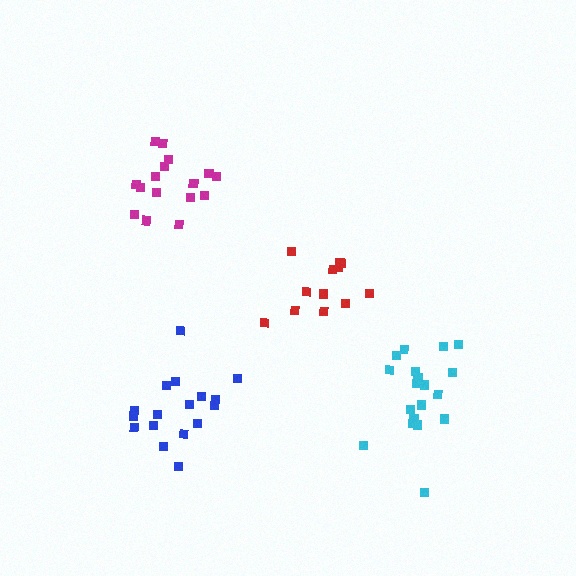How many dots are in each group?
Group 1: 16 dots, Group 2: 13 dots, Group 3: 19 dots, Group 4: 17 dots (65 total).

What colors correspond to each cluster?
The clusters are colored: magenta, red, cyan, blue.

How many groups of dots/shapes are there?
There are 4 groups.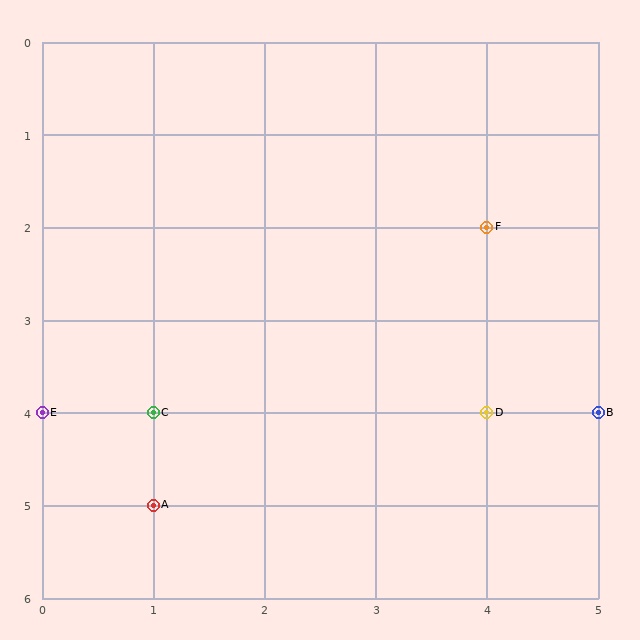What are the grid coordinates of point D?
Point D is at grid coordinates (4, 4).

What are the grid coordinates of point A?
Point A is at grid coordinates (1, 5).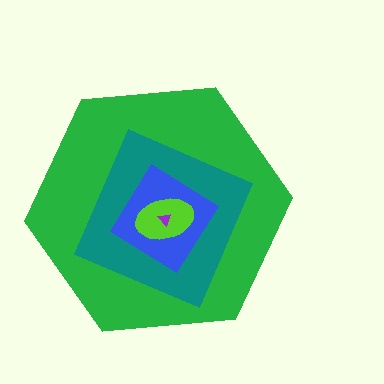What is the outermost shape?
The green hexagon.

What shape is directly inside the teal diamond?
The blue diamond.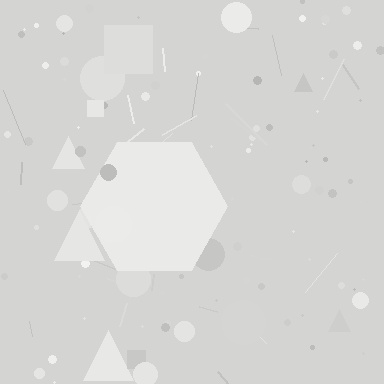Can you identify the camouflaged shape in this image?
The camouflaged shape is a hexagon.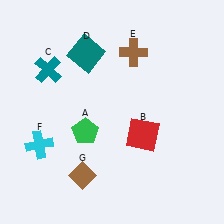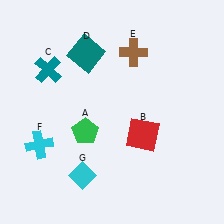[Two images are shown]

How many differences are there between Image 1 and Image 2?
There is 1 difference between the two images.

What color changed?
The diamond (G) changed from brown in Image 1 to cyan in Image 2.